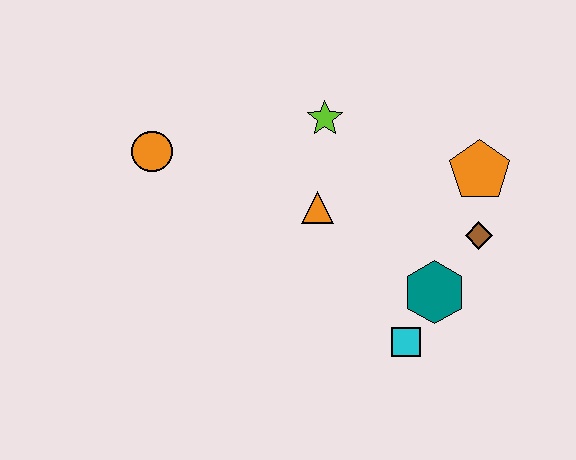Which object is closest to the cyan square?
The teal hexagon is closest to the cyan square.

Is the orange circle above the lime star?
No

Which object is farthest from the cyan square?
The orange circle is farthest from the cyan square.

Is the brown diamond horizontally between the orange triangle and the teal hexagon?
No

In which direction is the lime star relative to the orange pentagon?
The lime star is to the left of the orange pentagon.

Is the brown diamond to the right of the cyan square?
Yes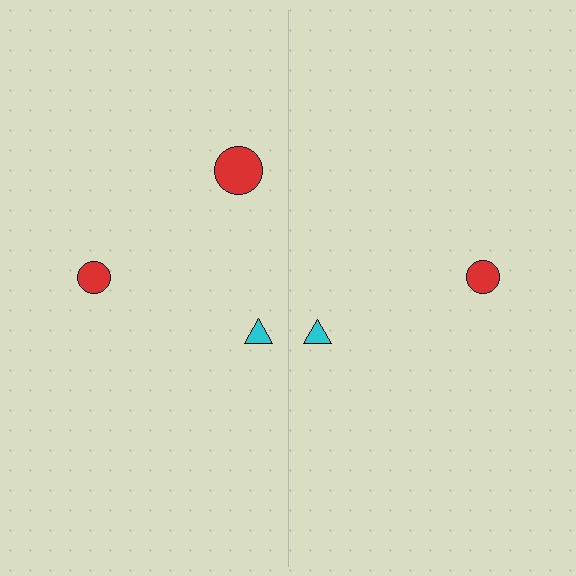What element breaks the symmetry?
A red circle is missing from the right side.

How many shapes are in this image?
There are 5 shapes in this image.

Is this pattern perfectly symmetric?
No, the pattern is not perfectly symmetric. A red circle is missing from the right side.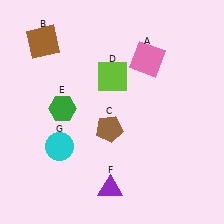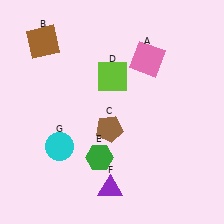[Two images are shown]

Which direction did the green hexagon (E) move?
The green hexagon (E) moved down.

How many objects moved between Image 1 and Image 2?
1 object moved between the two images.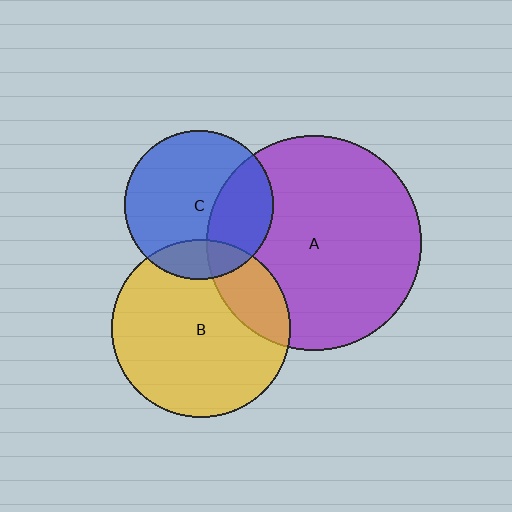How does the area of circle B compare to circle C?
Approximately 1.4 times.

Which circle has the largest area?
Circle A (purple).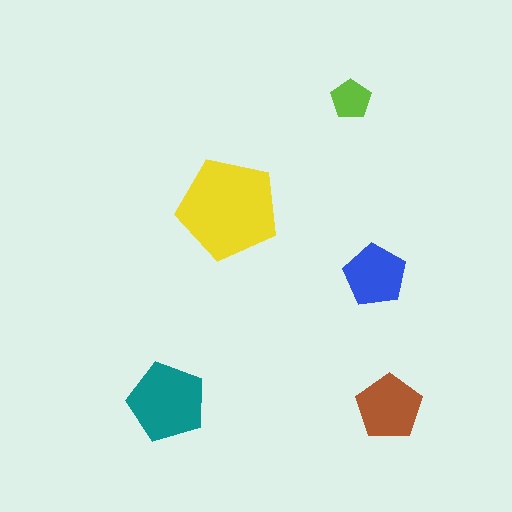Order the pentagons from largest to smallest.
the yellow one, the teal one, the brown one, the blue one, the lime one.